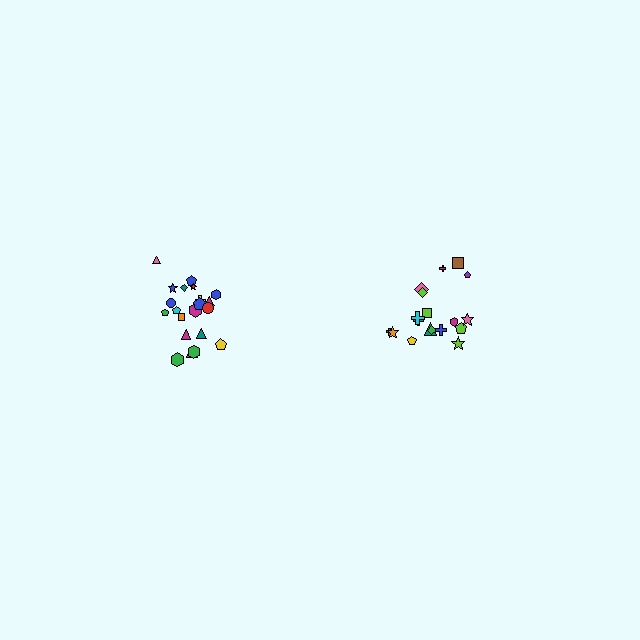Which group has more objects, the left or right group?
The left group.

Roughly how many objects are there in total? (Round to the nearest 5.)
Roughly 40 objects in total.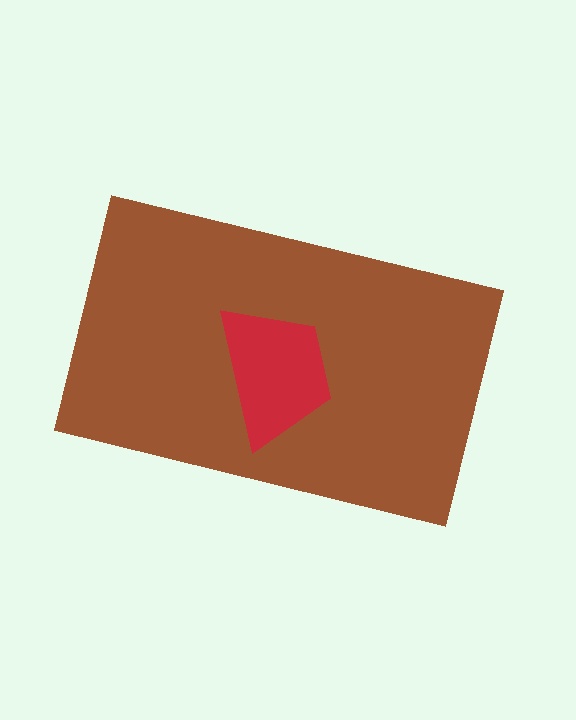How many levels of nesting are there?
2.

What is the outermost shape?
The brown rectangle.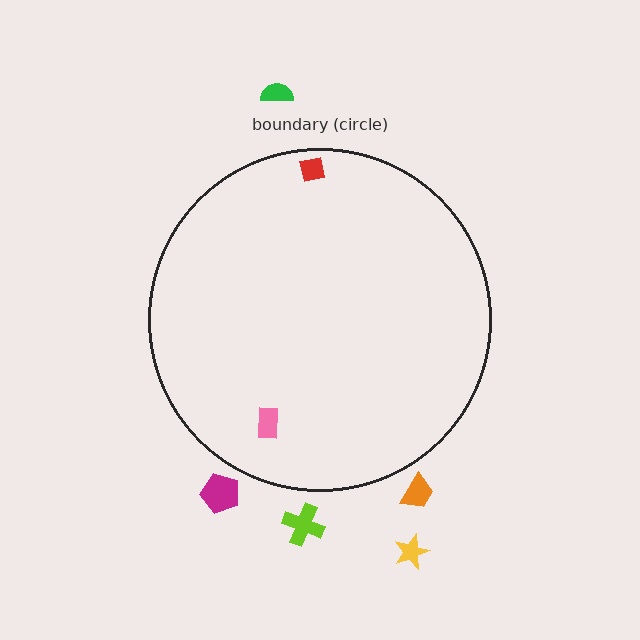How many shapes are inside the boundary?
2 inside, 5 outside.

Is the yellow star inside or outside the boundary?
Outside.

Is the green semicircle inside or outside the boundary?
Outside.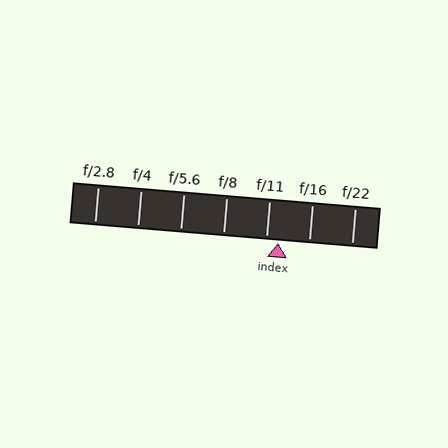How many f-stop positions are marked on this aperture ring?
There are 7 f-stop positions marked.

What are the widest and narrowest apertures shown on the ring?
The widest aperture shown is f/2.8 and the narrowest is f/22.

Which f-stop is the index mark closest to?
The index mark is closest to f/11.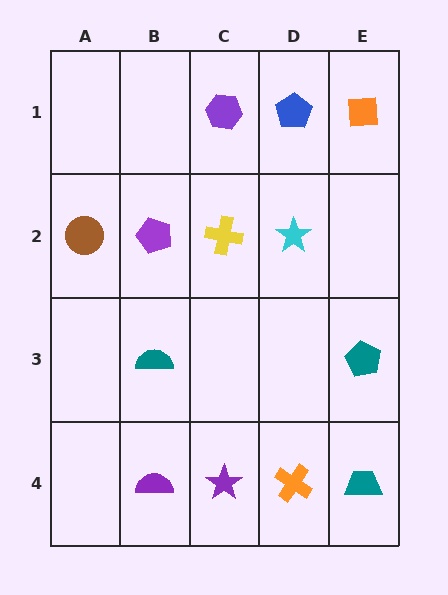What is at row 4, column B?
A purple semicircle.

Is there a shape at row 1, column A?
No, that cell is empty.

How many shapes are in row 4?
4 shapes.